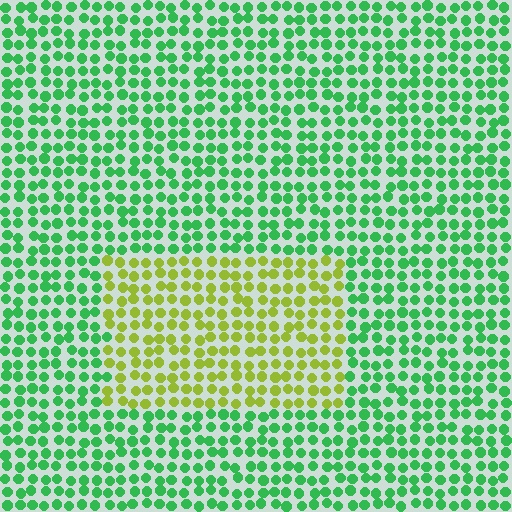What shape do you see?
I see a rectangle.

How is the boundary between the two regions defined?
The boundary is defined purely by a slight shift in hue (about 56 degrees). Spacing, size, and orientation are identical on both sides.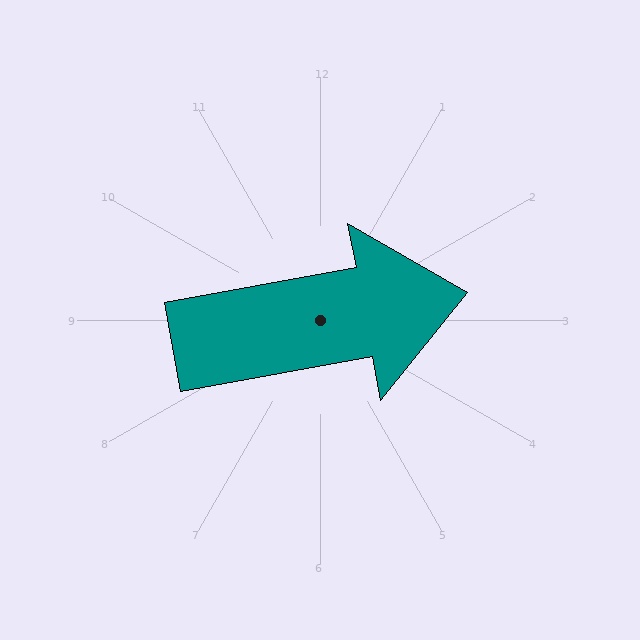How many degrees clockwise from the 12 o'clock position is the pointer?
Approximately 80 degrees.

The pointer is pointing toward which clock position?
Roughly 3 o'clock.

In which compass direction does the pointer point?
East.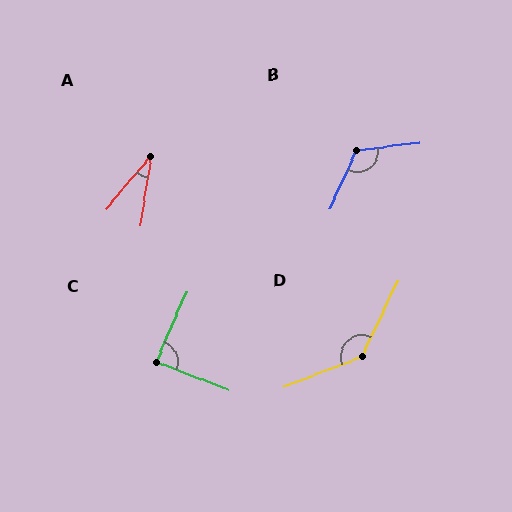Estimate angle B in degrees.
Approximately 122 degrees.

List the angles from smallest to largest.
A (32°), C (87°), B (122°), D (136°).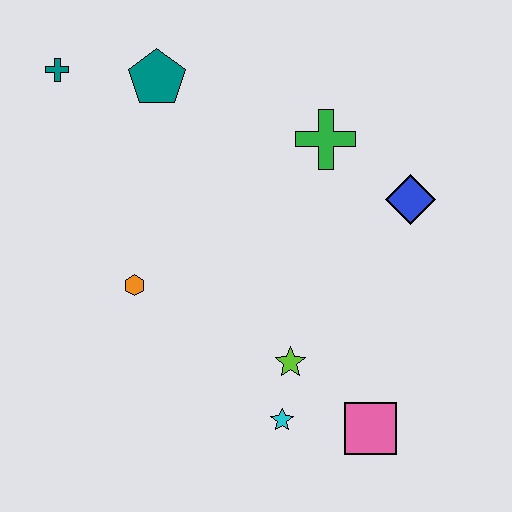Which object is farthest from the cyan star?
The teal cross is farthest from the cyan star.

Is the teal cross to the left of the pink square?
Yes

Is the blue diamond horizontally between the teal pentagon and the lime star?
No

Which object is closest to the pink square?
The cyan star is closest to the pink square.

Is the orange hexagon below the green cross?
Yes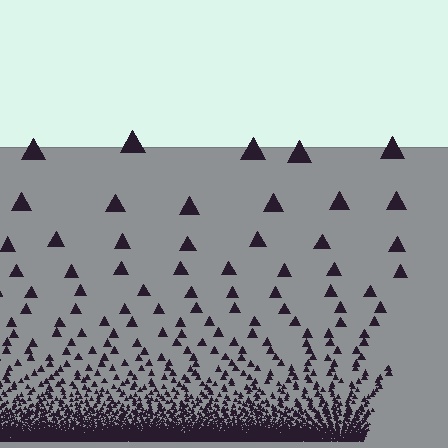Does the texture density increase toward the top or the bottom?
Density increases toward the bottom.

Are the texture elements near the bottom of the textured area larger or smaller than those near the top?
Smaller. The gradient is inverted — elements near the bottom are smaller and denser.